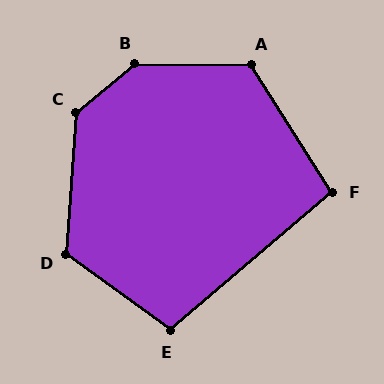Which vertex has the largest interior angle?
B, at approximately 140 degrees.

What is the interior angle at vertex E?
Approximately 103 degrees (obtuse).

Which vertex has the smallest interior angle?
F, at approximately 98 degrees.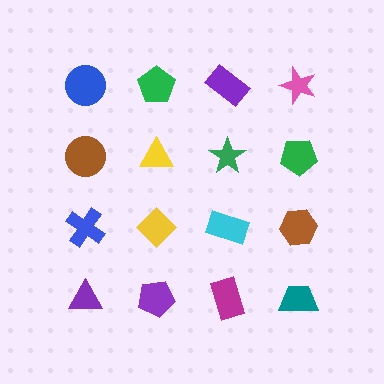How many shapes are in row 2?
4 shapes.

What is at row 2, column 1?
A brown circle.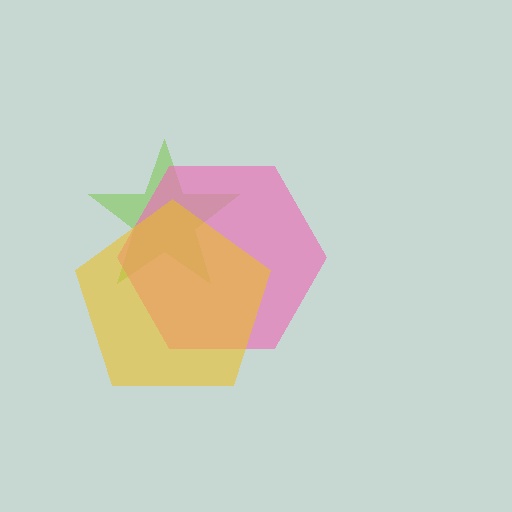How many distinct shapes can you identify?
There are 3 distinct shapes: a lime star, a pink hexagon, a yellow pentagon.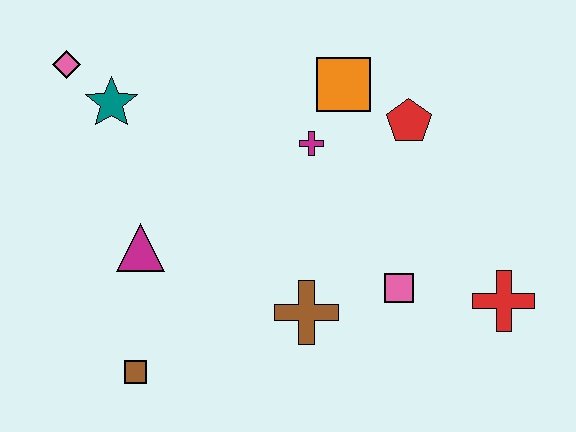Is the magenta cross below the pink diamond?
Yes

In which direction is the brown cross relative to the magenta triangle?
The brown cross is to the right of the magenta triangle.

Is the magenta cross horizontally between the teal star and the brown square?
No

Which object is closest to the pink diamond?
The teal star is closest to the pink diamond.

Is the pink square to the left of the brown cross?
No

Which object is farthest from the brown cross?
The pink diamond is farthest from the brown cross.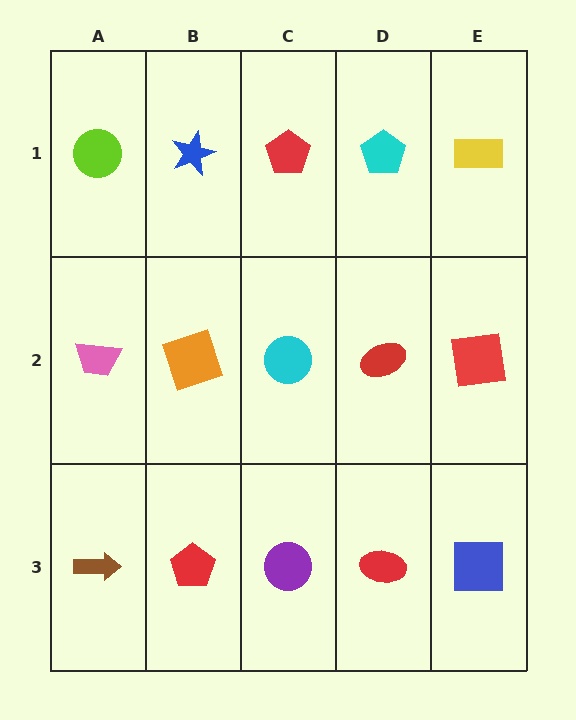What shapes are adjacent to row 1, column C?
A cyan circle (row 2, column C), a blue star (row 1, column B), a cyan pentagon (row 1, column D).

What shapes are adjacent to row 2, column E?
A yellow rectangle (row 1, column E), a blue square (row 3, column E), a red ellipse (row 2, column D).